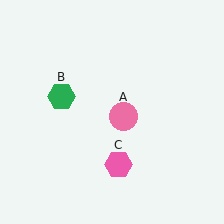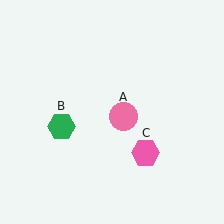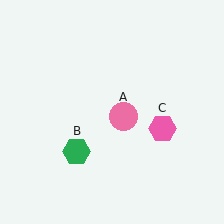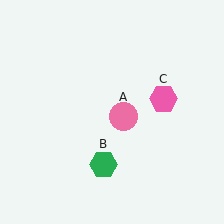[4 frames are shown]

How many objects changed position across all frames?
2 objects changed position: green hexagon (object B), pink hexagon (object C).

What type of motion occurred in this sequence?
The green hexagon (object B), pink hexagon (object C) rotated counterclockwise around the center of the scene.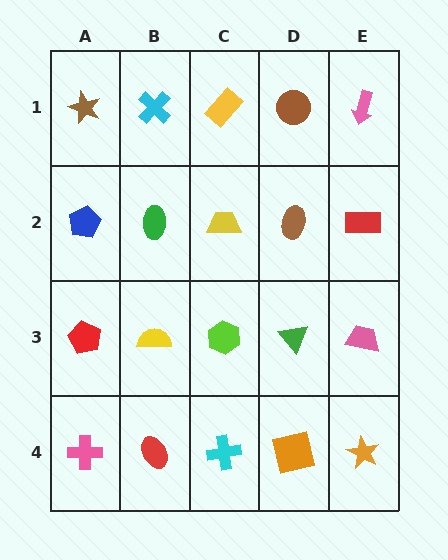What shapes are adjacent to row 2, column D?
A brown circle (row 1, column D), a green triangle (row 3, column D), a yellow trapezoid (row 2, column C), a red rectangle (row 2, column E).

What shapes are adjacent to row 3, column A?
A blue pentagon (row 2, column A), a pink cross (row 4, column A), a yellow semicircle (row 3, column B).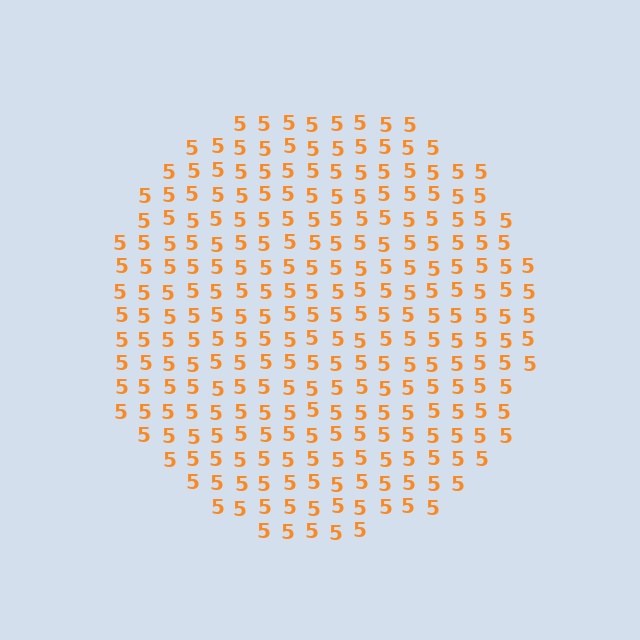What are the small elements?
The small elements are digit 5's.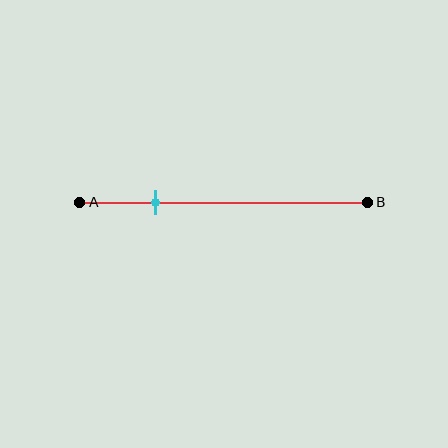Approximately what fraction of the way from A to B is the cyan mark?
The cyan mark is approximately 25% of the way from A to B.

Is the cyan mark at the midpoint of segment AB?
No, the mark is at about 25% from A, not at the 50% midpoint.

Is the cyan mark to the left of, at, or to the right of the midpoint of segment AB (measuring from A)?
The cyan mark is to the left of the midpoint of segment AB.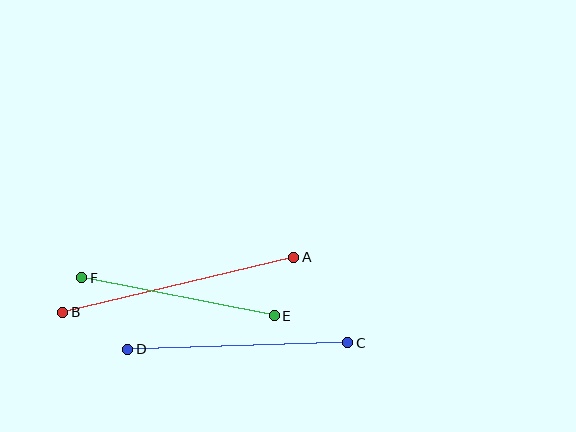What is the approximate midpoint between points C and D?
The midpoint is at approximately (238, 346) pixels.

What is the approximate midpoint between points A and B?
The midpoint is at approximately (178, 285) pixels.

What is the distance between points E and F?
The distance is approximately 196 pixels.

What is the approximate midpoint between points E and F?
The midpoint is at approximately (178, 297) pixels.